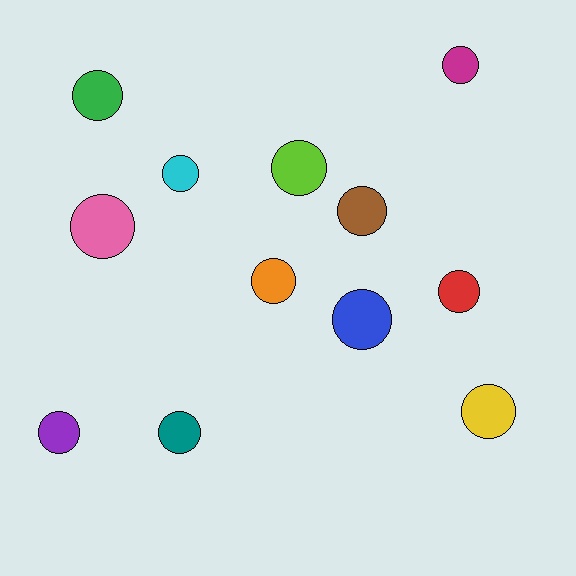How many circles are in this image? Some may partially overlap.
There are 12 circles.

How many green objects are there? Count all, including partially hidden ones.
There is 1 green object.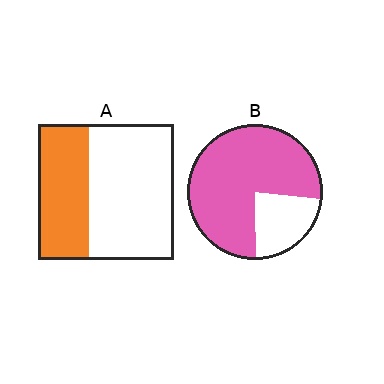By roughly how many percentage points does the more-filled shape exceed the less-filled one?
By roughly 40 percentage points (B over A).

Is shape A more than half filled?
No.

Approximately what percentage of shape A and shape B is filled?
A is approximately 40% and B is approximately 75%.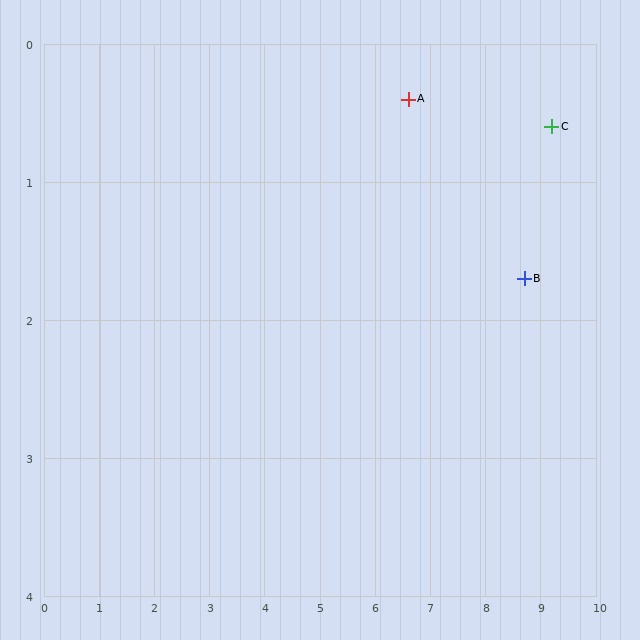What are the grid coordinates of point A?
Point A is at approximately (6.6, 0.4).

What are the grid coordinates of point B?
Point B is at approximately (8.7, 1.7).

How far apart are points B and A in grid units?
Points B and A are about 2.5 grid units apart.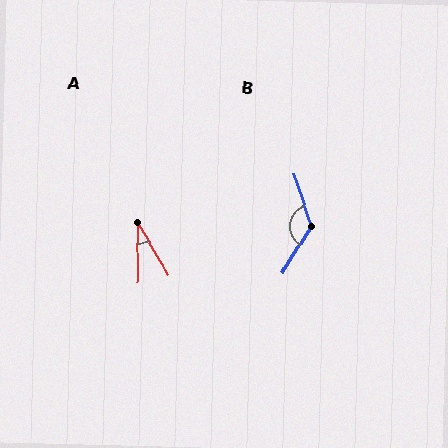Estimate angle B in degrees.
Approximately 130 degrees.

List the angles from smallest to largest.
A (31°), B (130°).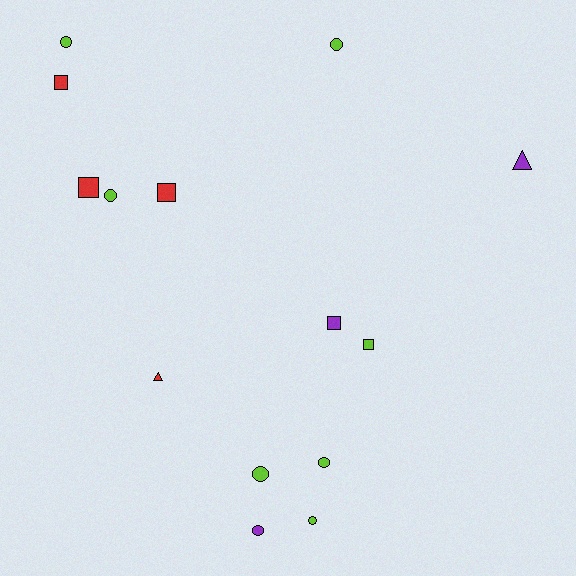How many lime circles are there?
There are 6 lime circles.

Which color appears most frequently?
Lime, with 7 objects.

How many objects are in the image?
There are 14 objects.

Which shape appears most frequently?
Circle, with 7 objects.